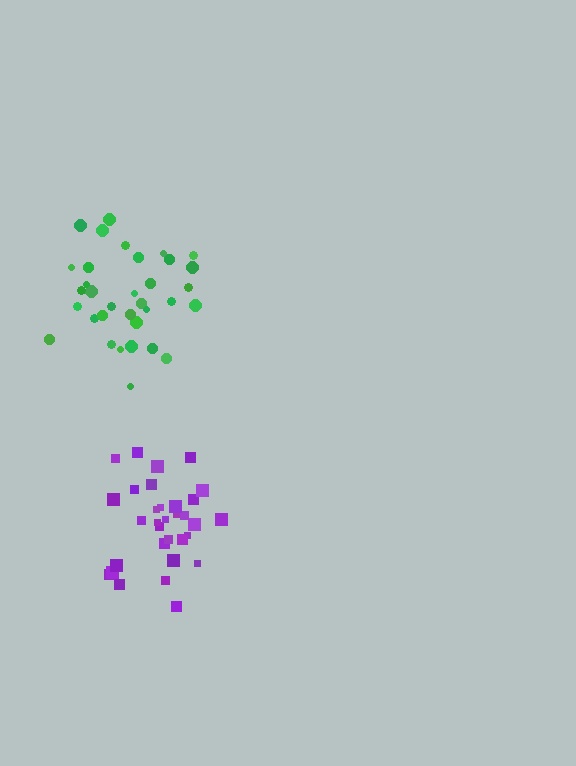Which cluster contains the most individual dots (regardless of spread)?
Green (34).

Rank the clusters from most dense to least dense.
purple, green.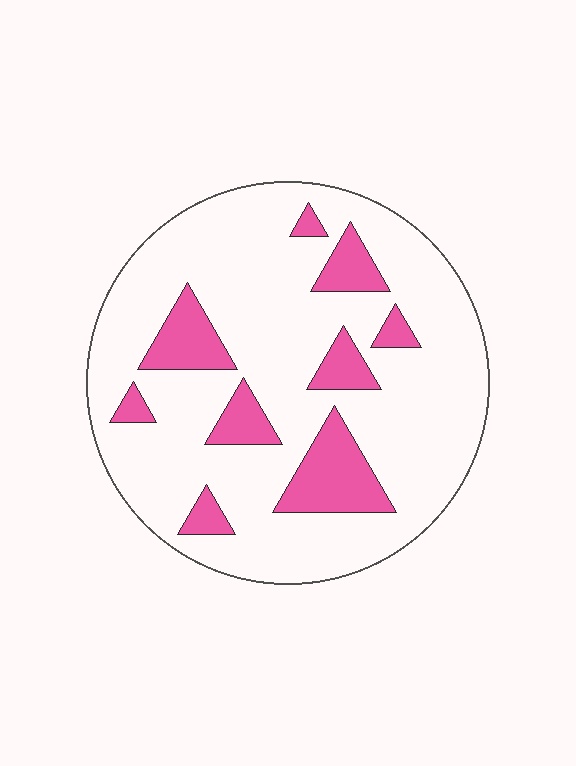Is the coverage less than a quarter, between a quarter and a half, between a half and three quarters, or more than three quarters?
Less than a quarter.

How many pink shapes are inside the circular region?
9.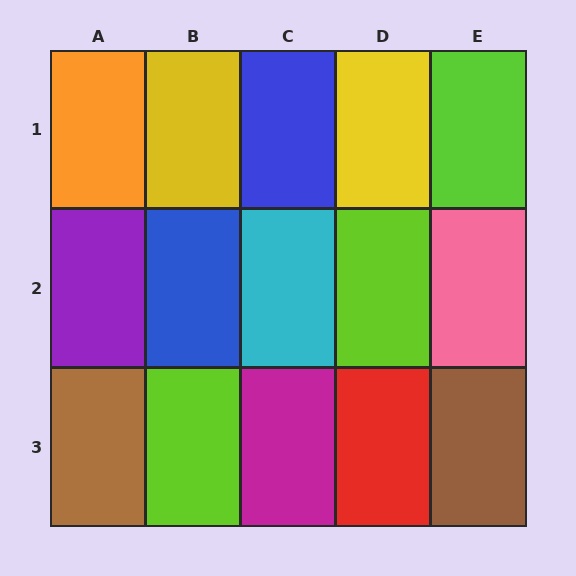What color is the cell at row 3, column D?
Red.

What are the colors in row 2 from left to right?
Purple, blue, cyan, lime, pink.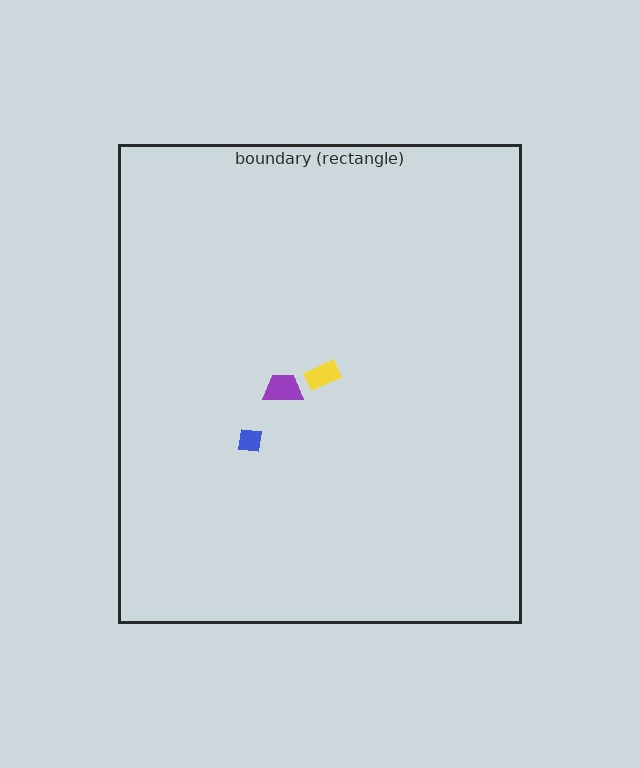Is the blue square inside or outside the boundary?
Inside.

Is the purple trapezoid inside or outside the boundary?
Inside.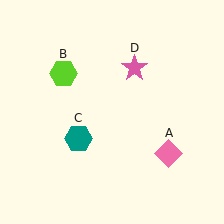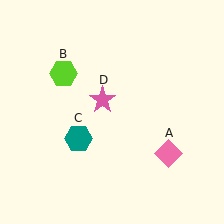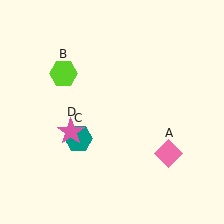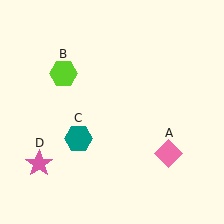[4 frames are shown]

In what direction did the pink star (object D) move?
The pink star (object D) moved down and to the left.